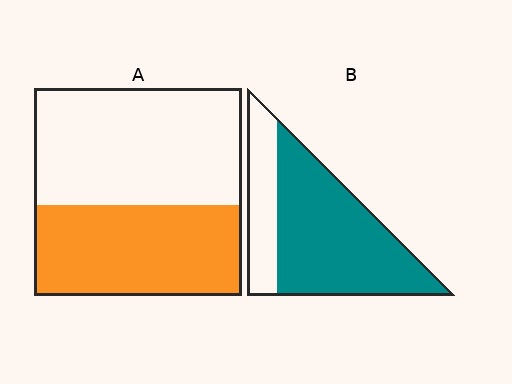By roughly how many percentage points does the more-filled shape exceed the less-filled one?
By roughly 30 percentage points (B over A).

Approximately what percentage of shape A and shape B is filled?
A is approximately 45% and B is approximately 75%.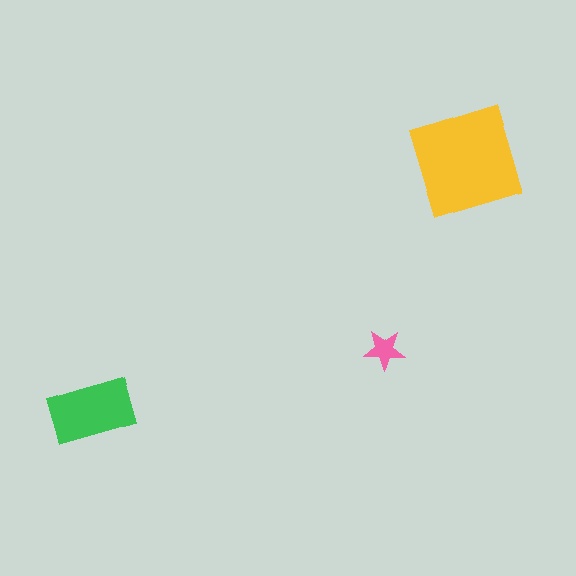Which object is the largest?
The yellow square.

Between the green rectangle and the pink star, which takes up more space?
The green rectangle.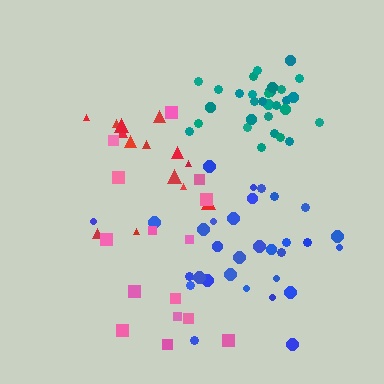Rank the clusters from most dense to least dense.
teal, blue, red, pink.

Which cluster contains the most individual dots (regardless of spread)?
Blue (31).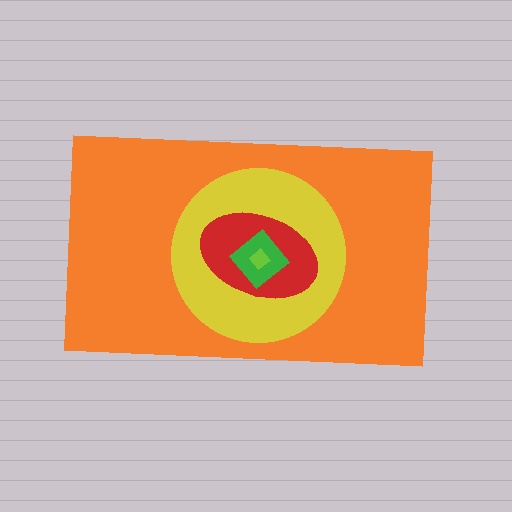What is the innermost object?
The lime diamond.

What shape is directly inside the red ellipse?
The green diamond.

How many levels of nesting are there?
5.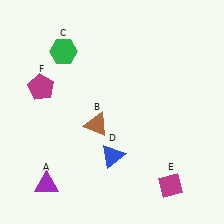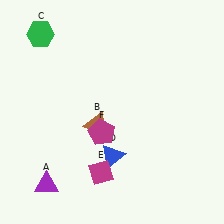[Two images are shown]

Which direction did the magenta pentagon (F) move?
The magenta pentagon (F) moved right.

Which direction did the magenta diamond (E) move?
The magenta diamond (E) moved left.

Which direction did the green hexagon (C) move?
The green hexagon (C) moved left.